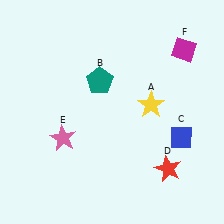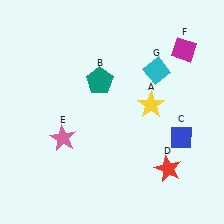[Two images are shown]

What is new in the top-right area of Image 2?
A cyan diamond (G) was added in the top-right area of Image 2.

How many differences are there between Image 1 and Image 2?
There is 1 difference between the two images.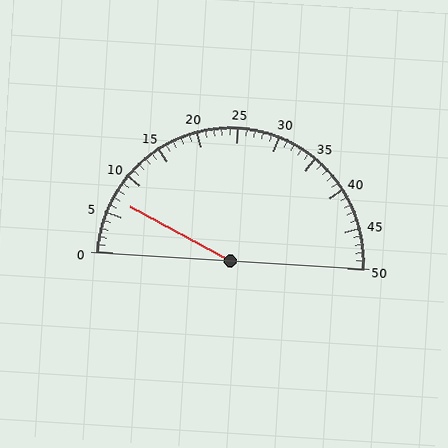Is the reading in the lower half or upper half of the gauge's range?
The reading is in the lower half of the range (0 to 50).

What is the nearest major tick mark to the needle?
The nearest major tick mark is 5.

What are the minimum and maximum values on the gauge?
The gauge ranges from 0 to 50.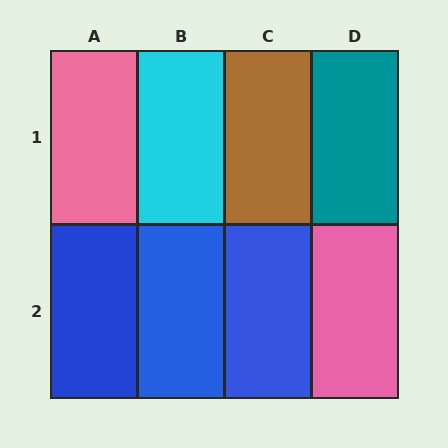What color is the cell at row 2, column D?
Pink.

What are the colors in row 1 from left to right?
Pink, cyan, brown, teal.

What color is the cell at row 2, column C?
Blue.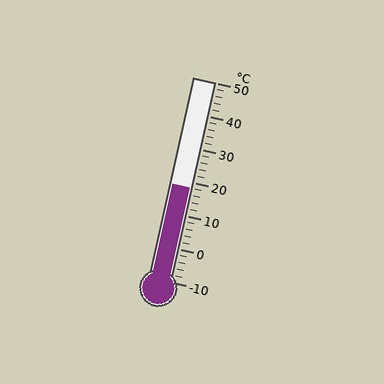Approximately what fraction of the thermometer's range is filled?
The thermometer is filled to approximately 45% of its range.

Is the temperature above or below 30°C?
The temperature is below 30°C.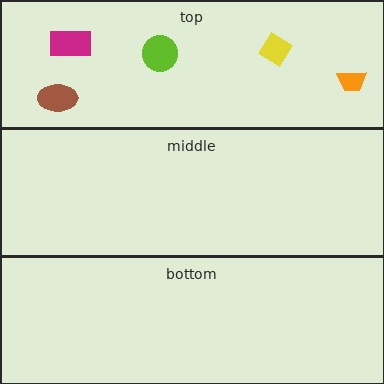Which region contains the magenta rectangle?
The top region.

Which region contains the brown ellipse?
The top region.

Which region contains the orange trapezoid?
The top region.